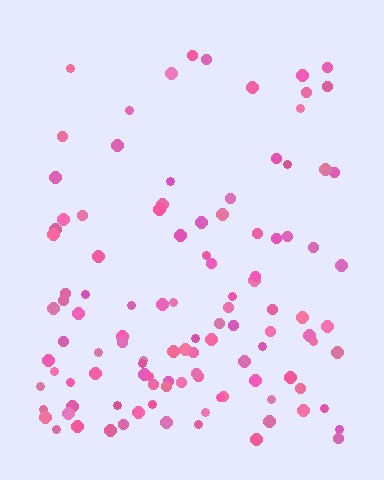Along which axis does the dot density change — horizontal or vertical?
Vertical.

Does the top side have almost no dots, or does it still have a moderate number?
Still a moderate number, just noticeably fewer than the bottom.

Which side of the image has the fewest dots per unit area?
The top.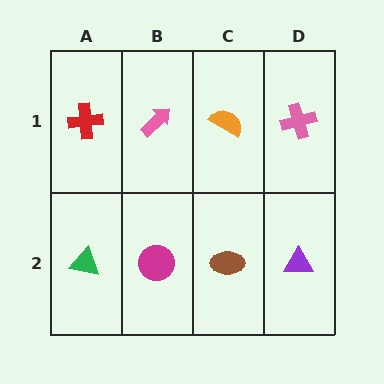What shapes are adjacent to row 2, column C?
An orange semicircle (row 1, column C), a magenta circle (row 2, column B), a purple triangle (row 2, column D).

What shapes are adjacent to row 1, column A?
A green triangle (row 2, column A), a pink arrow (row 1, column B).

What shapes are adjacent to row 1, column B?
A magenta circle (row 2, column B), a red cross (row 1, column A), an orange semicircle (row 1, column C).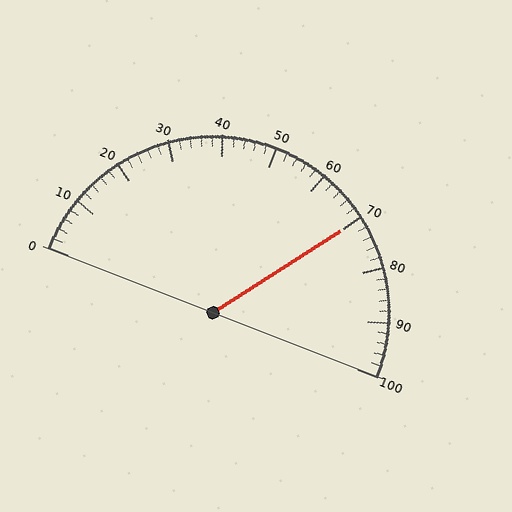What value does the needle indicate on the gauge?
The needle indicates approximately 70.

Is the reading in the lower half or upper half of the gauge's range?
The reading is in the upper half of the range (0 to 100).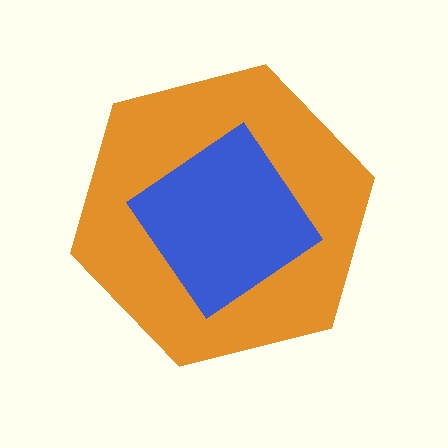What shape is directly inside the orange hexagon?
The blue diamond.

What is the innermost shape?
The blue diamond.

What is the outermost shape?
The orange hexagon.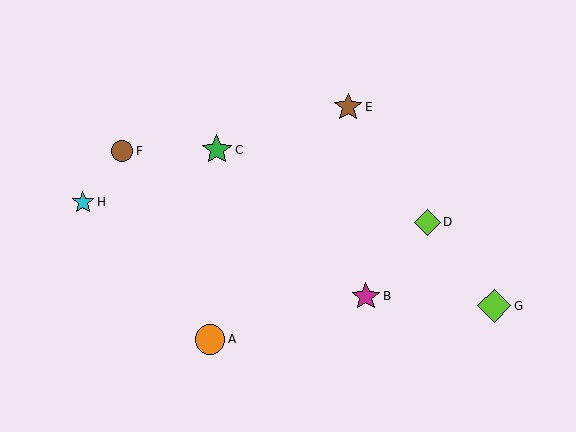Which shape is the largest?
The lime diamond (labeled G) is the largest.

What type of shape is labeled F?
Shape F is a brown circle.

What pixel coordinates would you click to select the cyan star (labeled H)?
Click at (83, 202) to select the cyan star H.